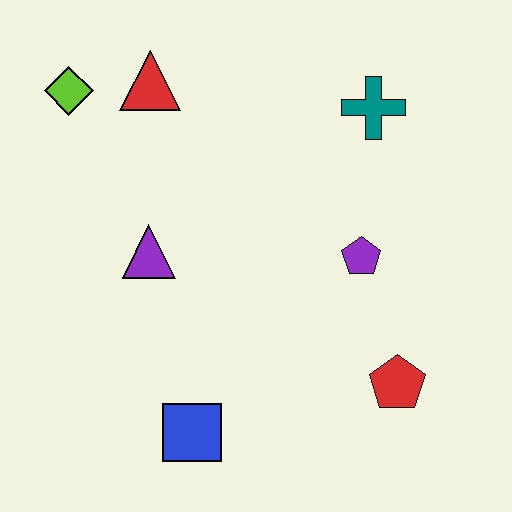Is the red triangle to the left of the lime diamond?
No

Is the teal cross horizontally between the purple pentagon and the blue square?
No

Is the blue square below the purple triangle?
Yes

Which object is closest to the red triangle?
The lime diamond is closest to the red triangle.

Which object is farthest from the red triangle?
The red pentagon is farthest from the red triangle.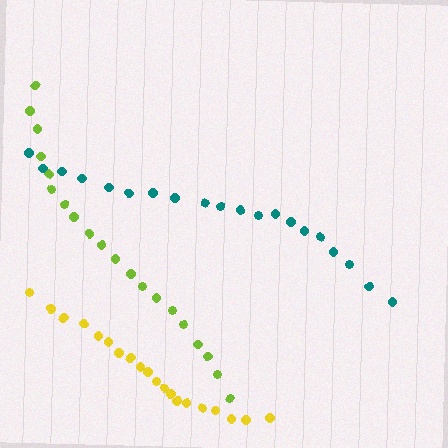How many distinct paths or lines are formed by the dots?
There are 3 distinct paths.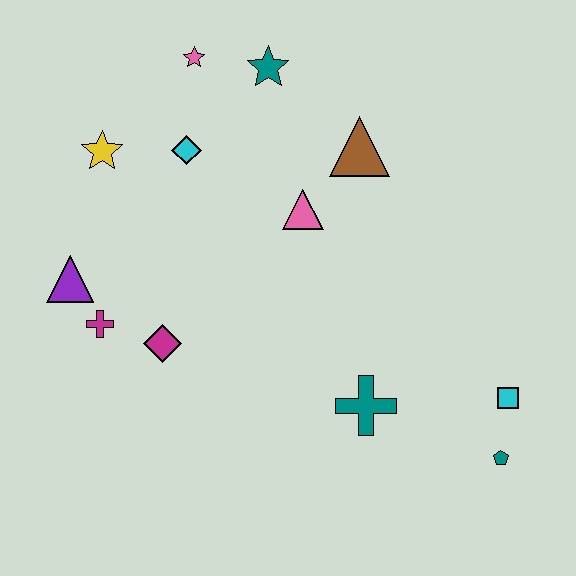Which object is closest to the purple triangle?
The magenta cross is closest to the purple triangle.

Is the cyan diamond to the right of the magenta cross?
Yes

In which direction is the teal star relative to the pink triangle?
The teal star is above the pink triangle.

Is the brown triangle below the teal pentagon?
No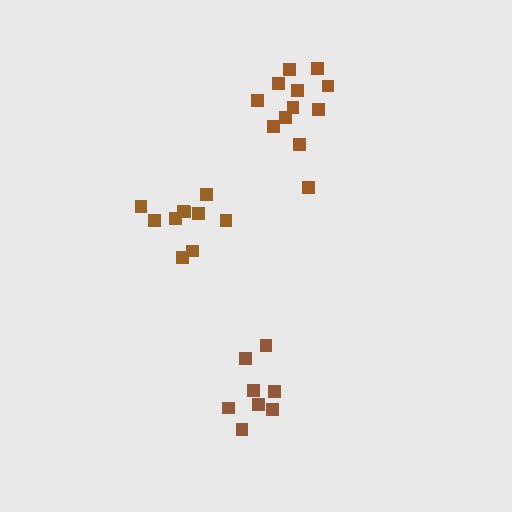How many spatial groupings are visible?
There are 3 spatial groupings.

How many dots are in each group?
Group 1: 12 dots, Group 2: 8 dots, Group 3: 10 dots (30 total).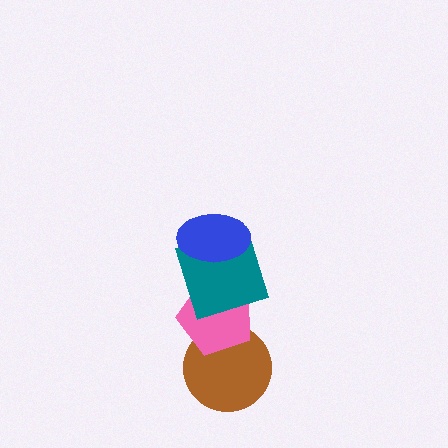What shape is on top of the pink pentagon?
The teal square is on top of the pink pentagon.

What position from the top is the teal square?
The teal square is 2nd from the top.